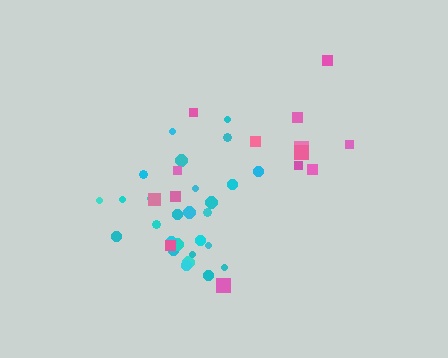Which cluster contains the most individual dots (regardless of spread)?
Cyan (28).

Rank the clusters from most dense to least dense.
cyan, pink.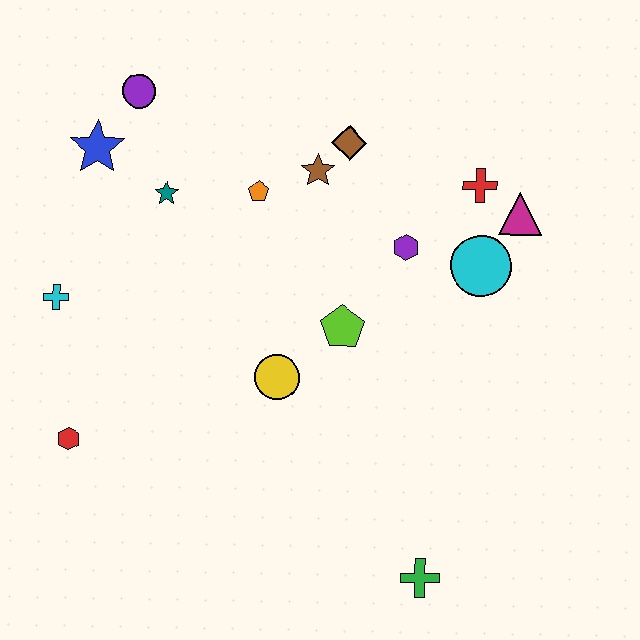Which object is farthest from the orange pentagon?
The green cross is farthest from the orange pentagon.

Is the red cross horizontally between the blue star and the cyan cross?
No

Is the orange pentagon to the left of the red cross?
Yes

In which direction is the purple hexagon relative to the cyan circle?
The purple hexagon is to the left of the cyan circle.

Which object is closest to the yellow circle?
The lime pentagon is closest to the yellow circle.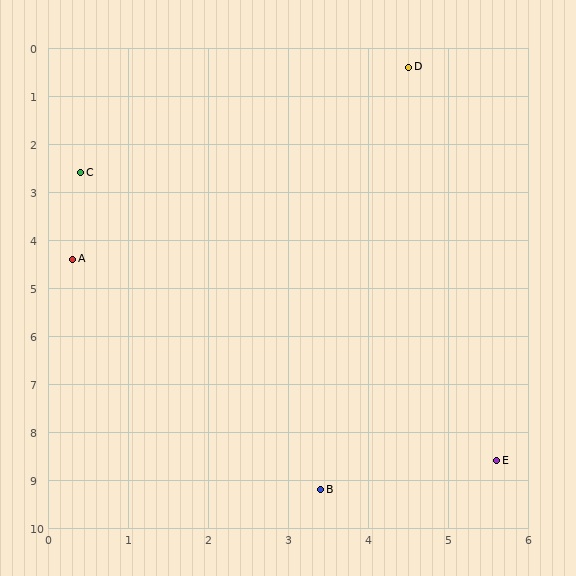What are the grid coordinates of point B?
Point B is at approximately (3.4, 9.2).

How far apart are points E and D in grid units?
Points E and D are about 8.3 grid units apart.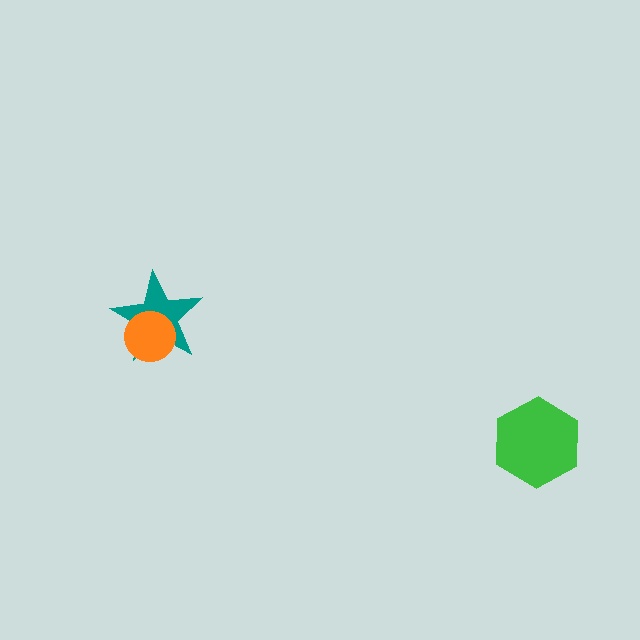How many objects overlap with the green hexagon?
0 objects overlap with the green hexagon.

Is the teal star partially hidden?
Yes, it is partially covered by another shape.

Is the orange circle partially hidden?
No, no other shape covers it.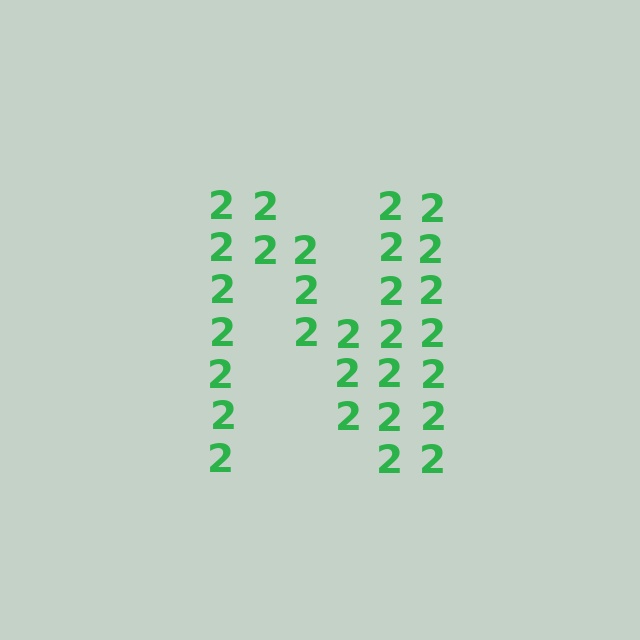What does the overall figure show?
The overall figure shows the letter N.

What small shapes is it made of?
It is made of small digit 2's.